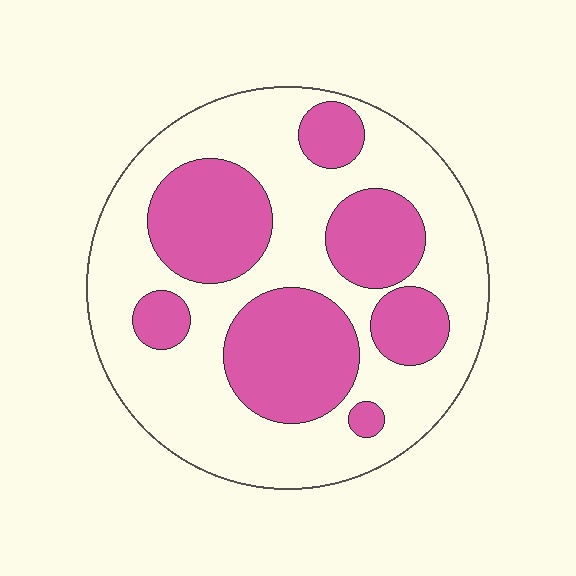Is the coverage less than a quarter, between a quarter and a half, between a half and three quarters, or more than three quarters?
Between a quarter and a half.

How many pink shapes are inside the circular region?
7.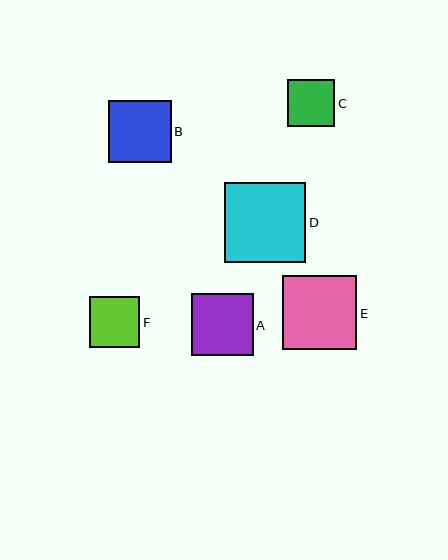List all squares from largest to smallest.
From largest to smallest: D, E, B, A, F, C.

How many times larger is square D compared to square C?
Square D is approximately 1.7 times the size of square C.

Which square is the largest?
Square D is the largest with a size of approximately 81 pixels.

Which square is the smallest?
Square C is the smallest with a size of approximately 47 pixels.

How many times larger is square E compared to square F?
Square E is approximately 1.5 times the size of square F.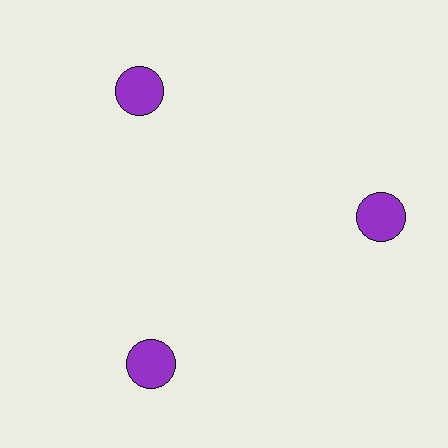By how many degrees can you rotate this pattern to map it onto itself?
The pattern maps onto itself every 120 degrees of rotation.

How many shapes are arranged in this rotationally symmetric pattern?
There are 3 shapes, arranged in 3 groups of 1.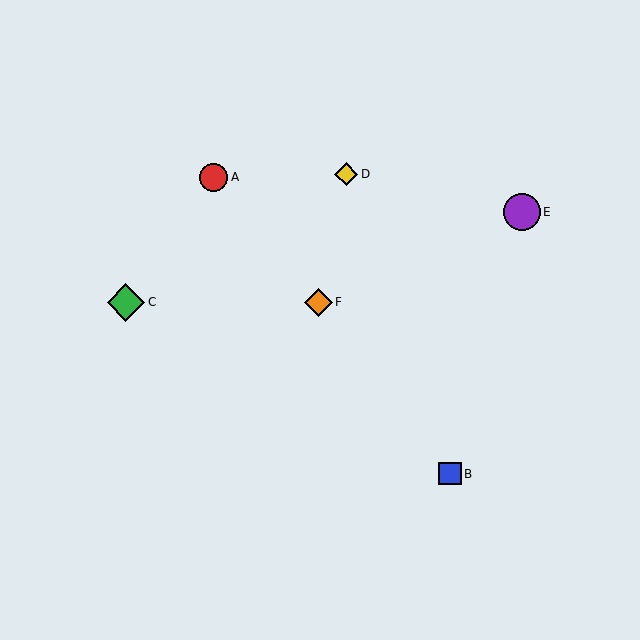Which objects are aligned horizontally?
Objects C, F are aligned horizontally.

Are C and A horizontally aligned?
No, C is at y≈302 and A is at y≈177.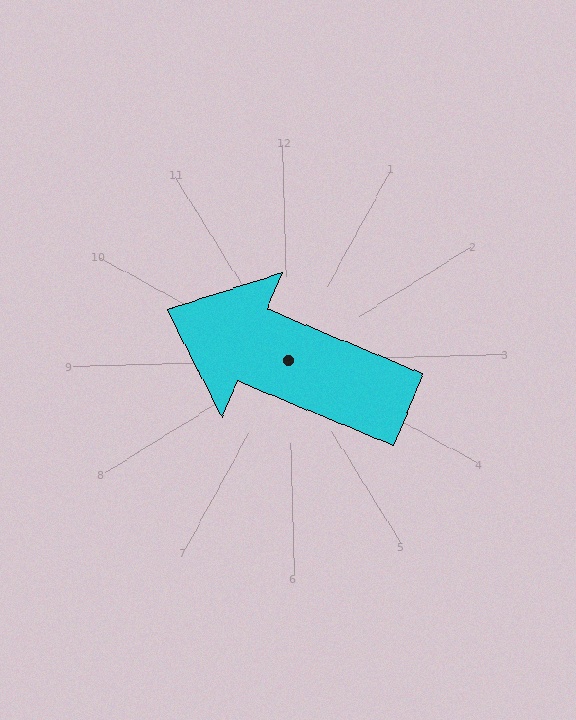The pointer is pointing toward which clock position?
Roughly 10 o'clock.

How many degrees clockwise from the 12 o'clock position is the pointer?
Approximately 294 degrees.